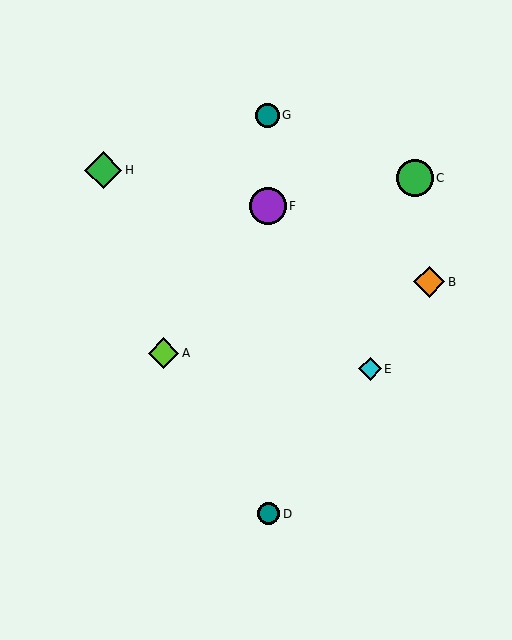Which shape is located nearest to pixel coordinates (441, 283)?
The orange diamond (labeled B) at (429, 282) is nearest to that location.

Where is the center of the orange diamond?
The center of the orange diamond is at (429, 282).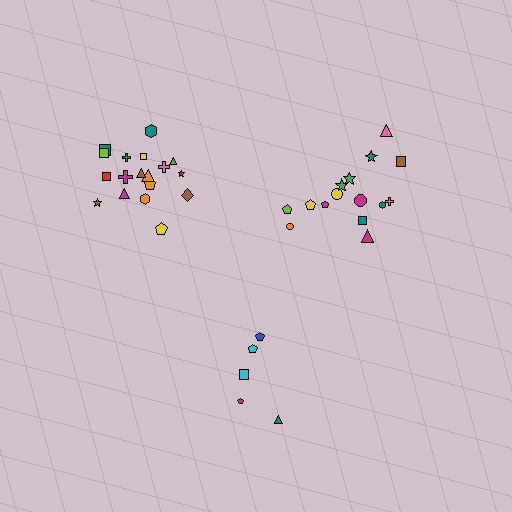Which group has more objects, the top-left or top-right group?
The top-left group.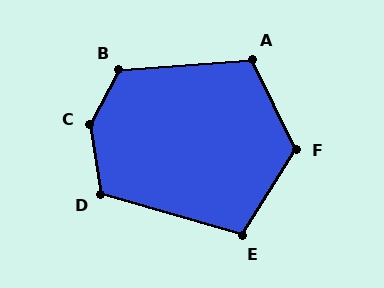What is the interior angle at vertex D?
Approximately 115 degrees (obtuse).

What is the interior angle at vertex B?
Approximately 123 degrees (obtuse).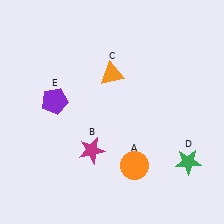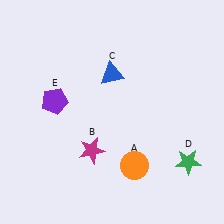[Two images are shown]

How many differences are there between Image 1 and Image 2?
There is 1 difference between the two images.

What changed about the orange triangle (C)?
In Image 1, C is orange. In Image 2, it changed to blue.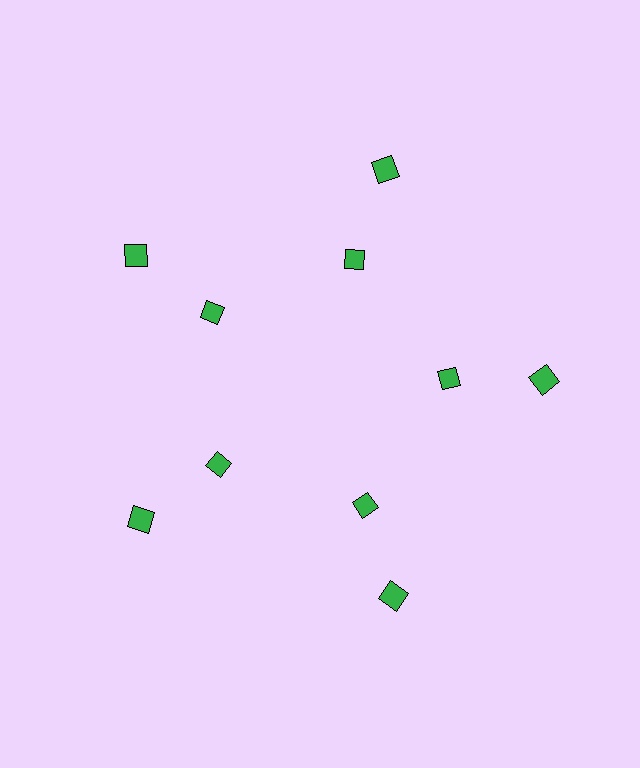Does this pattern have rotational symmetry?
Yes, this pattern has 5-fold rotational symmetry. It looks the same after rotating 72 degrees around the center.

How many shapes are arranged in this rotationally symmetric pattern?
There are 10 shapes, arranged in 5 groups of 2.